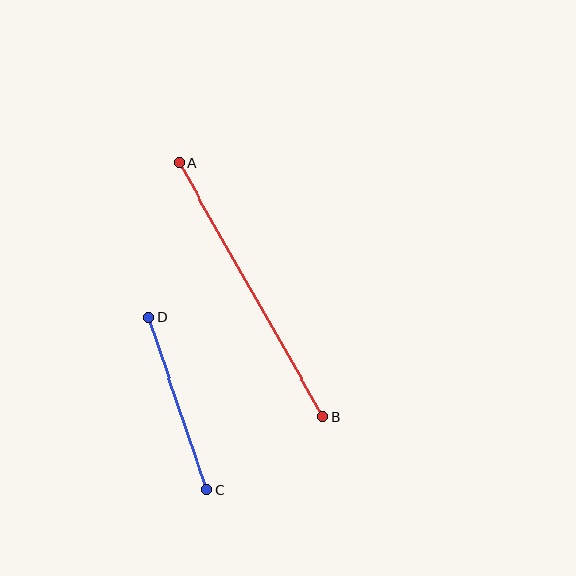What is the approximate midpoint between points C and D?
The midpoint is at approximately (178, 404) pixels.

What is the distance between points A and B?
The distance is approximately 292 pixels.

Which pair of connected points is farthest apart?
Points A and B are farthest apart.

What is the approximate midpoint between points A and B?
The midpoint is at approximately (251, 290) pixels.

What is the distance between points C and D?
The distance is approximately 181 pixels.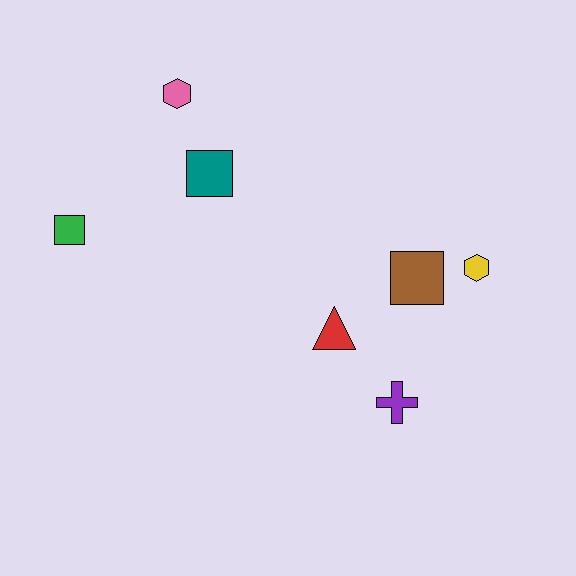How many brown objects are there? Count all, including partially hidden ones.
There is 1 brown object.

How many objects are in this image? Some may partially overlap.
There are 7 objects.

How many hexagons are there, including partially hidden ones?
There are 2 hexagons.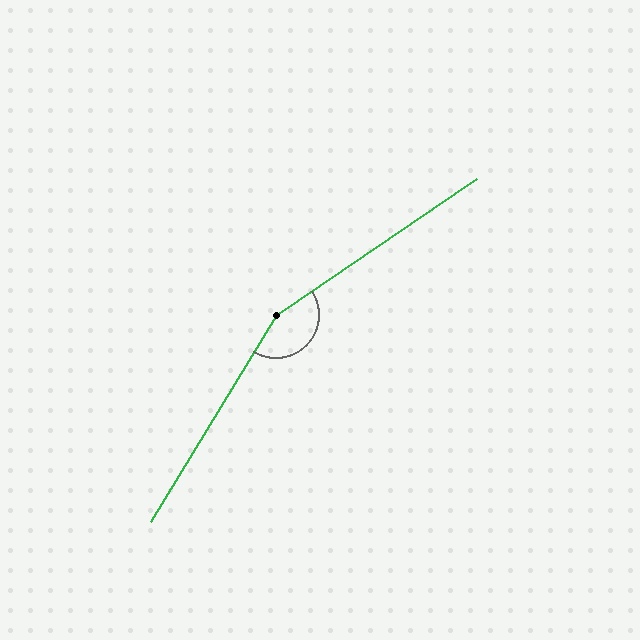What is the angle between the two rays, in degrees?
Approximately 155 degrees.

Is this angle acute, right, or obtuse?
It is obtuse.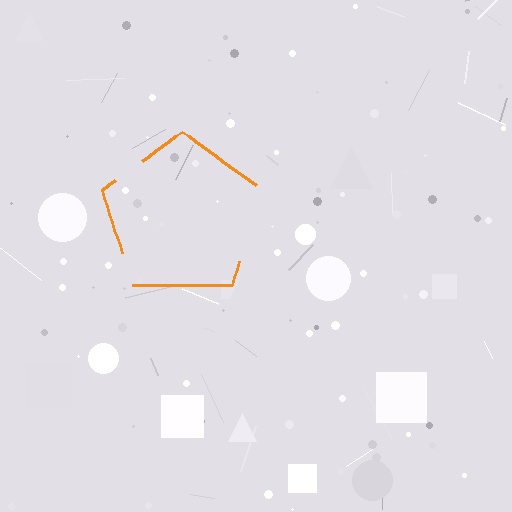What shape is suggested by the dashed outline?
The dashed outline suggests a pentagon.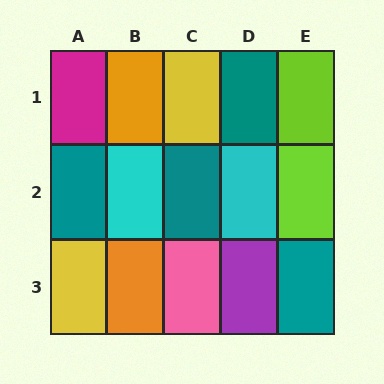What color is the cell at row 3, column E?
Teal.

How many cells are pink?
1 cell is pink.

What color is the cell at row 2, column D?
Cyan.